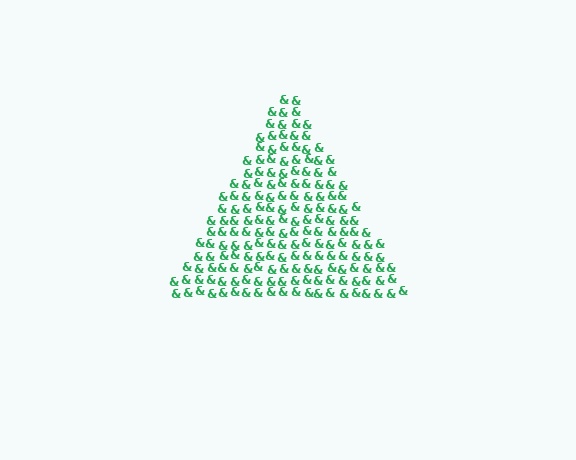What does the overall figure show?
The overall figure shows a triangle.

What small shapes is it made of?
It is made of small ampersands.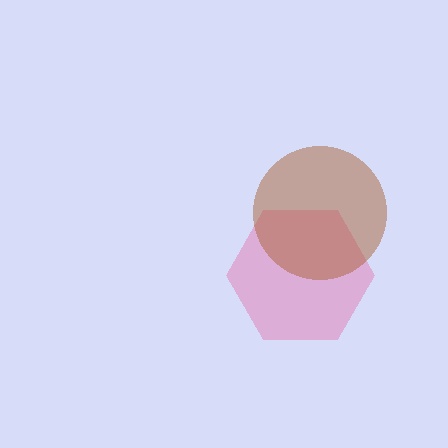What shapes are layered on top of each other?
The layered shapes are: a pink hexagon, a brown circle.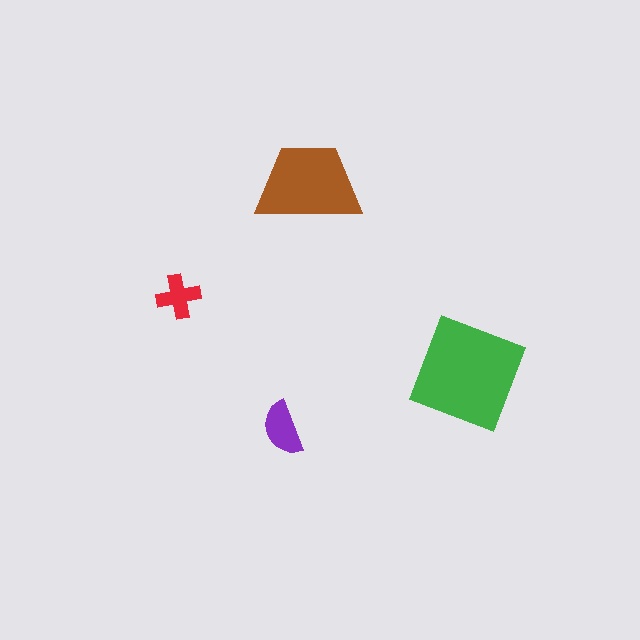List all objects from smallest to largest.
The red cross, the purple semicircle, the brown trapezoid, the green diamond.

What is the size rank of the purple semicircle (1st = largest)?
3rd.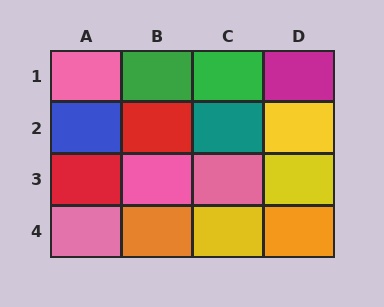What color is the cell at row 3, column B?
Pink.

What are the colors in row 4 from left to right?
Pink, orange, yellow, orange.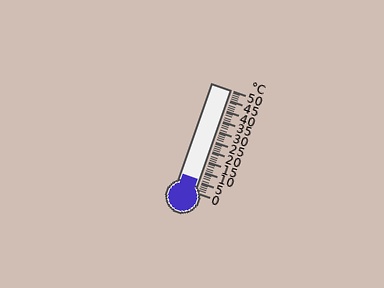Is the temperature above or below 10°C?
The temperature is below 10°C.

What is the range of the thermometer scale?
The thermometer scale ranges from 0°C to 50°C.